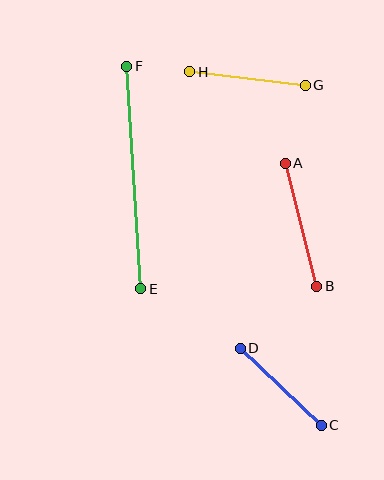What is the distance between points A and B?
The distance is approximately 127 pixels.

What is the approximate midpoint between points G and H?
The midpoint is at approximately (248, 78) pixels.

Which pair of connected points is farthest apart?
Points E and F are farthest apart.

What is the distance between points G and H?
The distance is approximately 116 pixels.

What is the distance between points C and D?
The distance is approximately 112 pixels.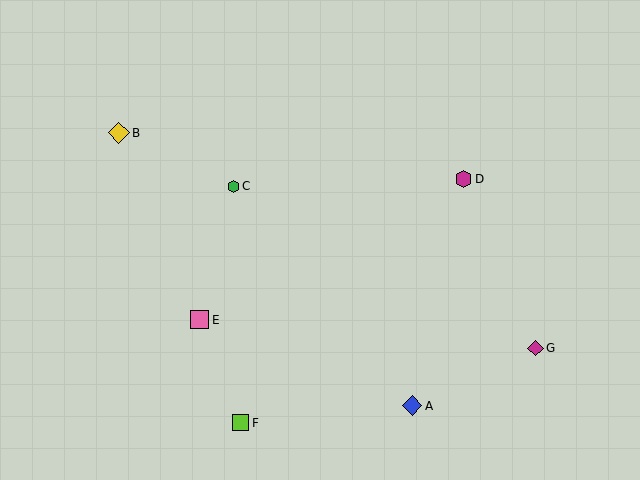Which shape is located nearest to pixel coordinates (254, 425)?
The lime square (labeled F) at (240, 423) is nearest to that location.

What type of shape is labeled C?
Shape C is a green hexagon.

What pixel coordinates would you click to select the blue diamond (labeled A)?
Click at (412, 406) to select the blue diamond A.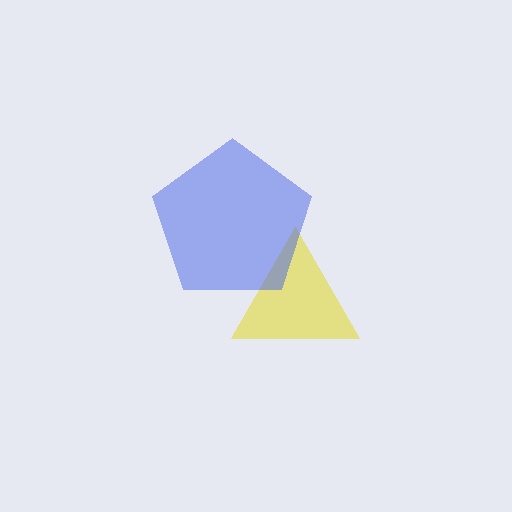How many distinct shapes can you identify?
There are 2 distinct shapes: a yellow triangle, a blue pentagon.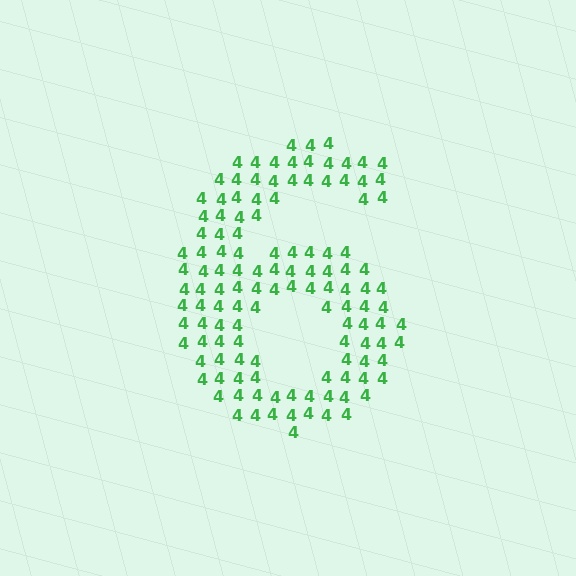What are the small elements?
The small elements are digit 4's.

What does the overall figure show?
The overall figure shows the digit 6.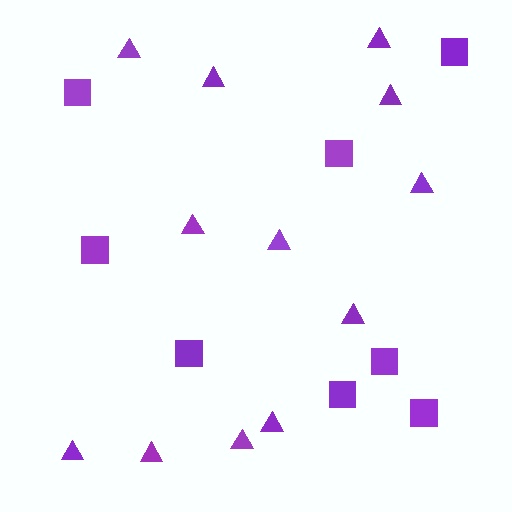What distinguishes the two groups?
There are 2 groups: one group of triangles (12) and one group of squares (8).